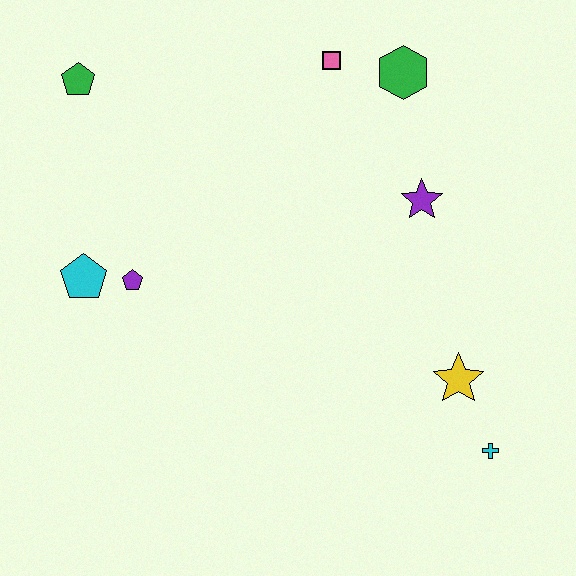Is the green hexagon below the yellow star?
No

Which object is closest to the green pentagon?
The cyan pentagon is closest to the green pentagon.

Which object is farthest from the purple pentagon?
The cyan cross is farthest from the purple pentagon.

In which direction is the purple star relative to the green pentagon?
The purple star is to the right of the green pentagon.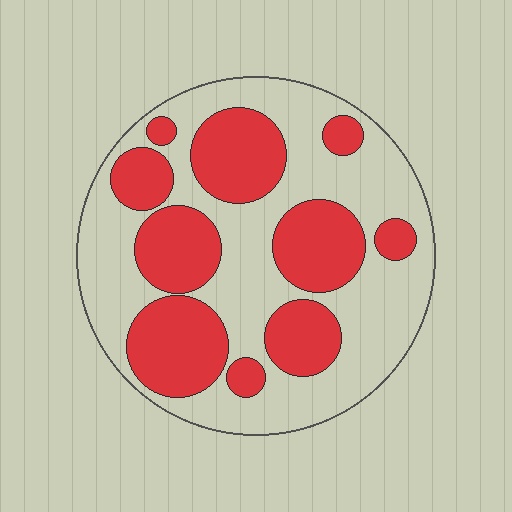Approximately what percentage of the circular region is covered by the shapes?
Approximately 40%.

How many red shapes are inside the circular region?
10.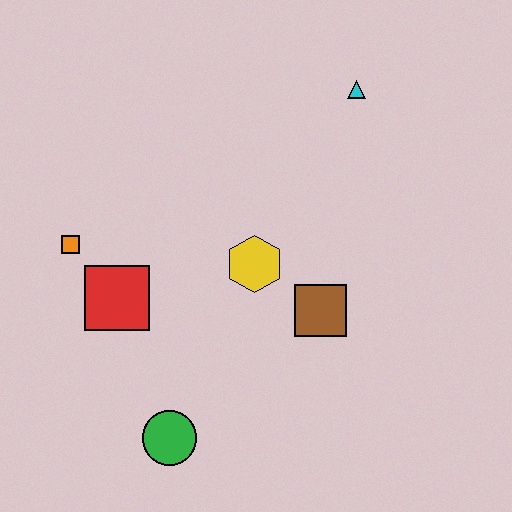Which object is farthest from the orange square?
The cyan triangle is farthest from the orange square.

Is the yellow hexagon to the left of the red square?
No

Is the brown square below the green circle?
No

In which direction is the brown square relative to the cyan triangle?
The brown square is below the cyan triangle.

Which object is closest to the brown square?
The yellow hexagon is closest to the brown square.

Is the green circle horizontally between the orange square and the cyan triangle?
Yes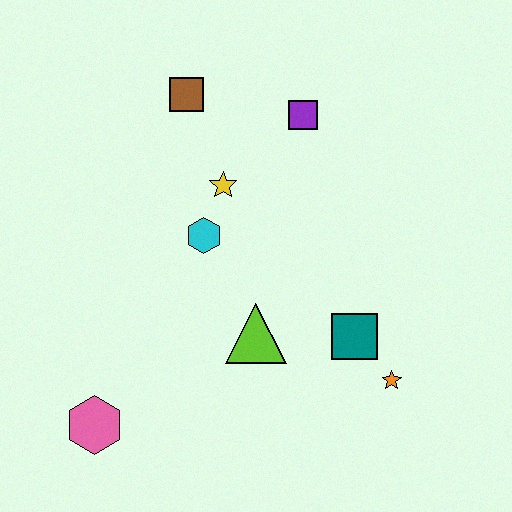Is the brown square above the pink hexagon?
Yes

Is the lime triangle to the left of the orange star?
Yes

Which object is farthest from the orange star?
The brown square is farthest from the orange star.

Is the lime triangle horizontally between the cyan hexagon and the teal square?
Yes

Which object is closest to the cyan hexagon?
The yellow star is closest to the cyan hexagon.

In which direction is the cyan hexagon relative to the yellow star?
The cyan hexagon is below the yellow star.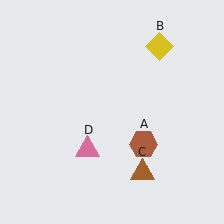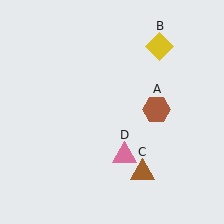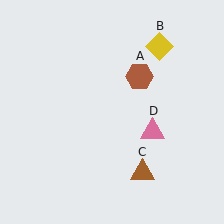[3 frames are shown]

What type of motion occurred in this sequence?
The brown hexagon (object A), pink triangle (object D) rotated counterclockwise around the center of the scene.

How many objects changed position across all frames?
2 objects changed position: brown hexagon (object A), pink triangle (object D).